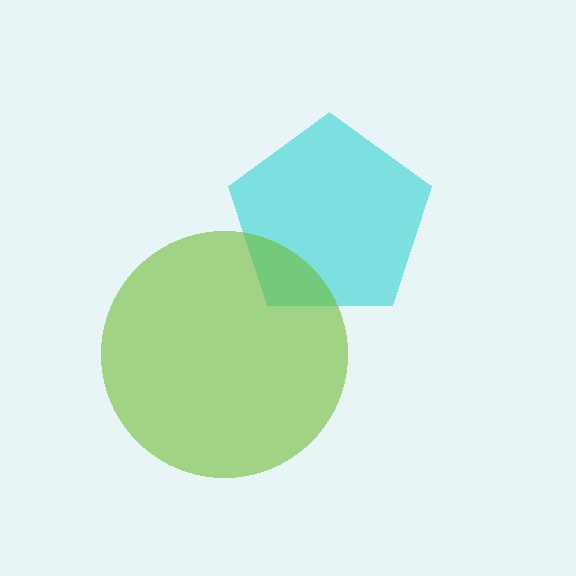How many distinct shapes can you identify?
There are 2 distinct shapes: a cyan pentagon, a lime circle.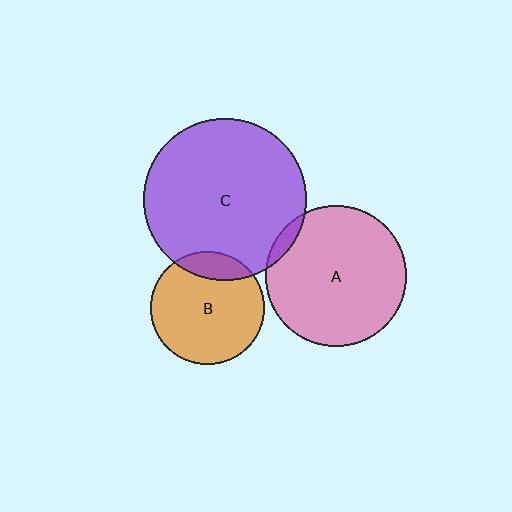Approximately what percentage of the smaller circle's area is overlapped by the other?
Approximately 5%.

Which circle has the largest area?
Circle C (purple).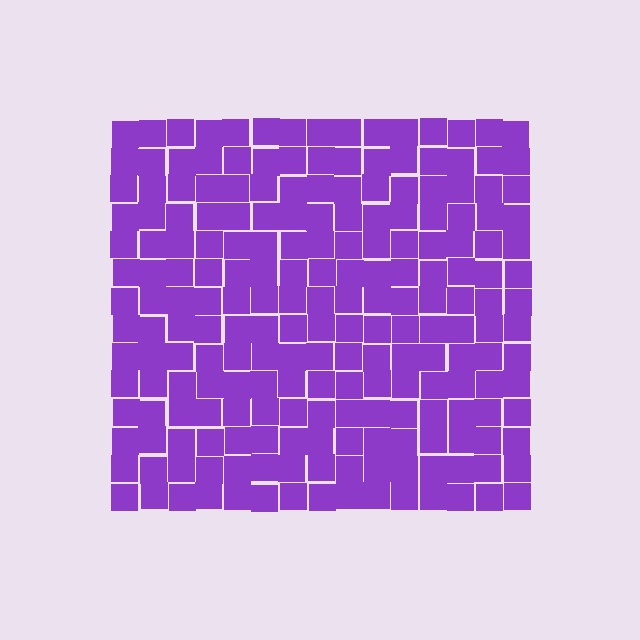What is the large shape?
The large shape is a square.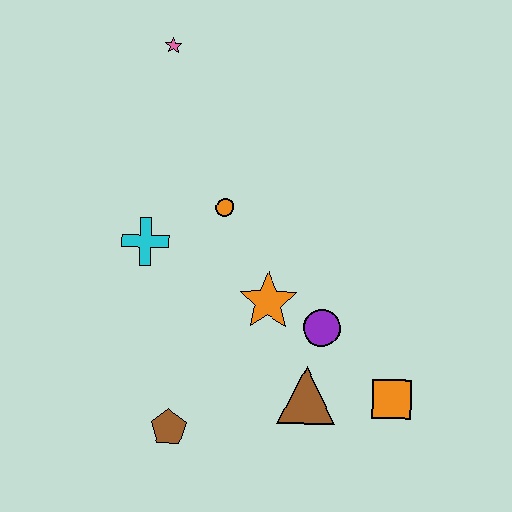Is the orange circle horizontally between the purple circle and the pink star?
Yes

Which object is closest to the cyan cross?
The orange circle is closest to the cyan cross.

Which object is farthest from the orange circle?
The orange square is farthest from the orange circle.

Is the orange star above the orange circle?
No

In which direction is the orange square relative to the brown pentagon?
The orange square is to the right of the brown pentagon.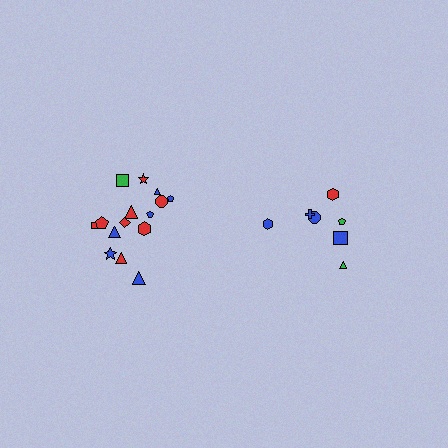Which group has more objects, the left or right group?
The left group.